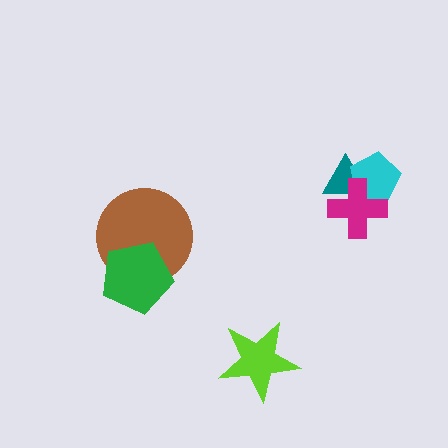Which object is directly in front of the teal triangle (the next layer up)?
The cyan pentagon is directly in front of the teal triangle.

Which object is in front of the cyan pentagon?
The magenta cross is in front of the cyan pentagon.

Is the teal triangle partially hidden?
Yes, it is partially covered by another shape.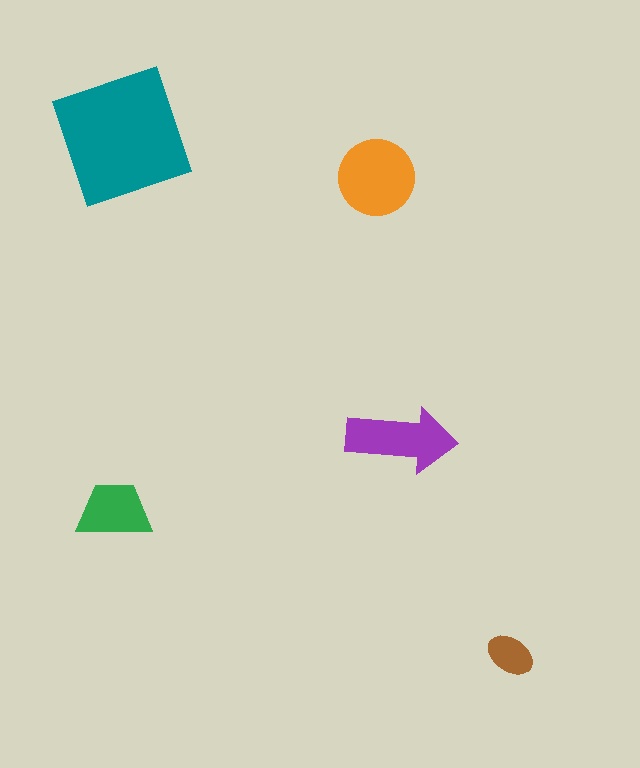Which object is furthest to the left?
The green trapezoid is leftmost.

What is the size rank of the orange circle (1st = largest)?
2nd.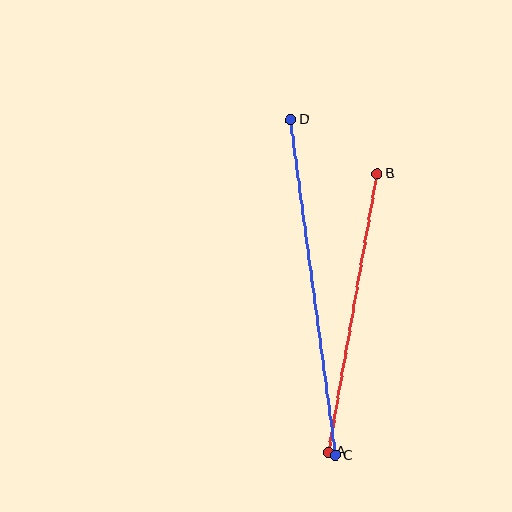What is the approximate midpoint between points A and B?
The midpoint is at approximately (353, 313) pixels.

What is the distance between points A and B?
The distance is approximately 283 pixels.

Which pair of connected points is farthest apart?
Points C and D are farthest apart.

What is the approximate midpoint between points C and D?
The midpoint is at approximately (313, 287) pixels.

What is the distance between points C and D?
The distance is approximately 339 pixels.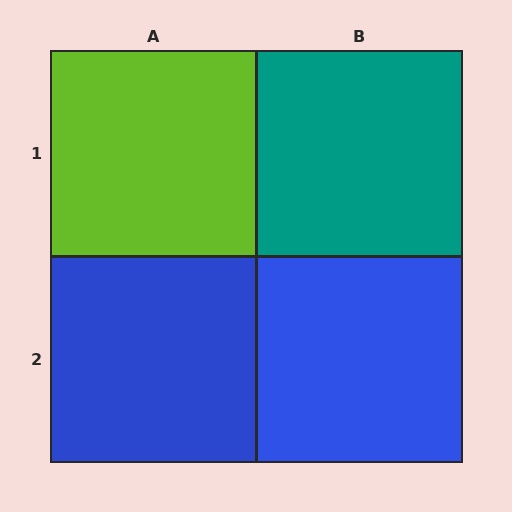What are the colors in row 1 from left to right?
Lime, teal.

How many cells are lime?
1 cell is lime.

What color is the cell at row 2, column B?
Blue.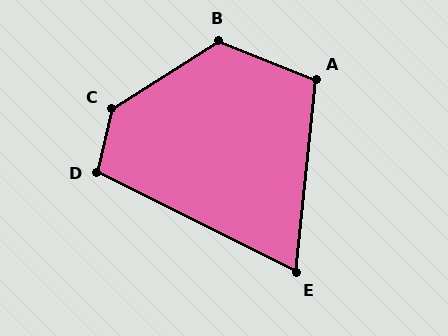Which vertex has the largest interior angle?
C, at approximately 135 degrees.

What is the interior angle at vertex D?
Approximately 104 degrees (obtuse).